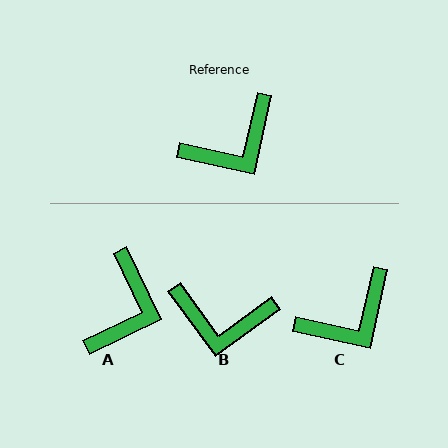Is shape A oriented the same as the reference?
No, it is off by about 38 degrees.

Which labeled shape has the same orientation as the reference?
C.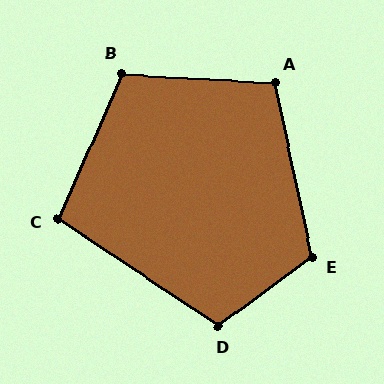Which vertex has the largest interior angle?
E, at approximately 114 degrees.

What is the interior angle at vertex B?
Approximately 111 degrees (obtuse).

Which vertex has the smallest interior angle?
C, at approximately 100 degrees.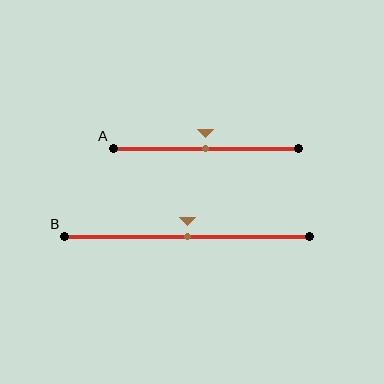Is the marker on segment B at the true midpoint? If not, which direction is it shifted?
Yes, the marker on segment B is at the true midpoint.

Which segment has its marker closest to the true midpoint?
Segment A has its marker closest to the true midpoint.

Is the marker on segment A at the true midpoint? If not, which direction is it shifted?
Yes, the marker on segment A is at the true midpoint.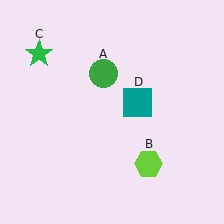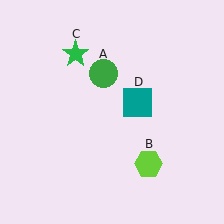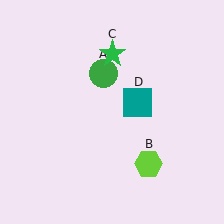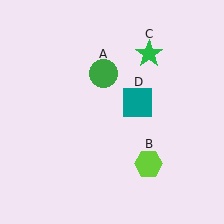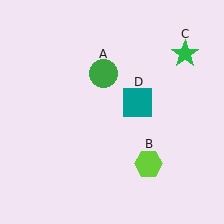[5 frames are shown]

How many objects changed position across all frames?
1 object changed position: green star (object C).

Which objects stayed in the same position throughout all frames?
Green circle (object A) and lime hexagon (object B) and teal square (object D) remained stationary.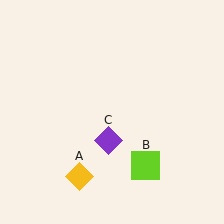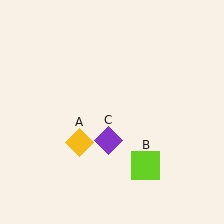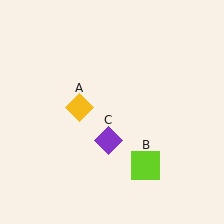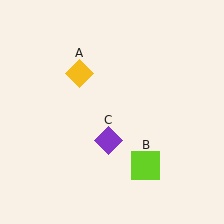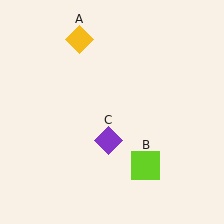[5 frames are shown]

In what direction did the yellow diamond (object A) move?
The yellow diamond (object A) moved up.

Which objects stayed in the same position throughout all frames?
Lime square (object B) and purple diamond (object C) remained stationary.